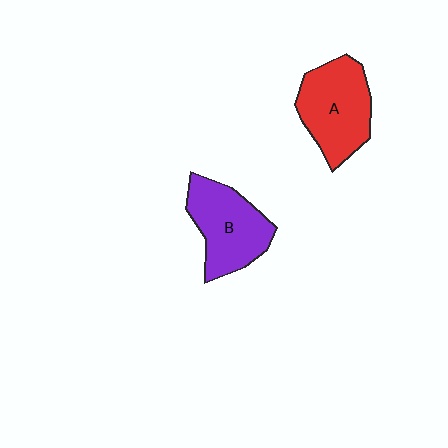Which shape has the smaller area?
Shape B (purple).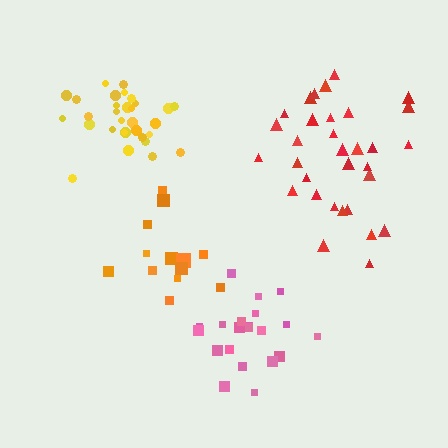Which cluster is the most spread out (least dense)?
Orange.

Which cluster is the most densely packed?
Yellow.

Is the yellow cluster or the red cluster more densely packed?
Yellow.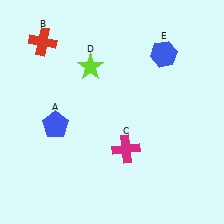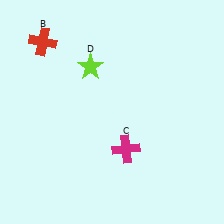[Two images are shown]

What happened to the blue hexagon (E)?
The blue hexagon (E) was removed in Image 2. It was in the top-right area of Image 1.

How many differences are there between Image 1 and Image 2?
There are 2 differences between the two images.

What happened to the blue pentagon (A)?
The blue pentagon (A) was removed in Image 2. It was in the bottom-left area of Image 1.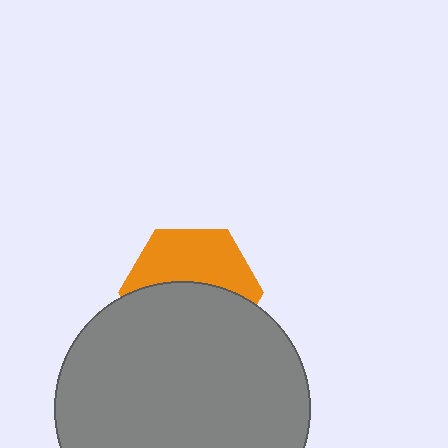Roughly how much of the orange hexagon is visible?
About half of it is visible (roughly 46%).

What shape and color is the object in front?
The object in front is a gray circle.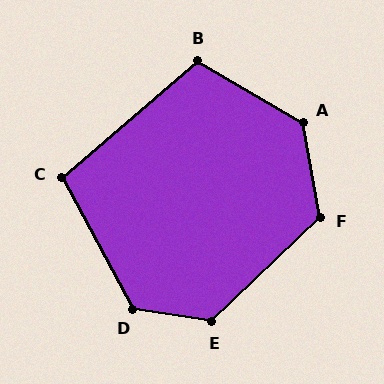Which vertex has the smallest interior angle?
C, at approximately 102 degrees.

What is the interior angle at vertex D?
Approximately 127 degrees (obtuse).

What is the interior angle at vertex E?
Approximately 127 degrees (obtuse).